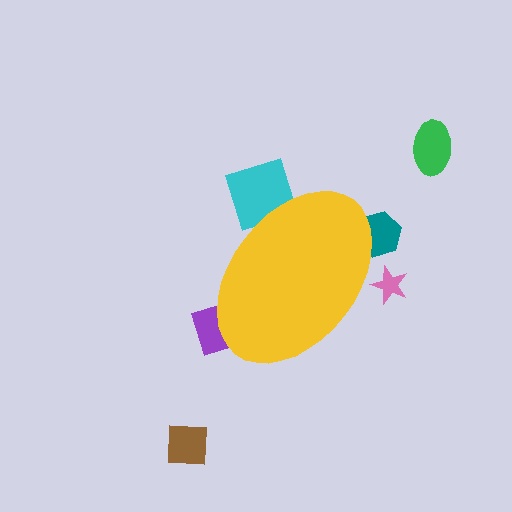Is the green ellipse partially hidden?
No, the green ellipse is fully visible.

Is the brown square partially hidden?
No, the brown square is fully visible.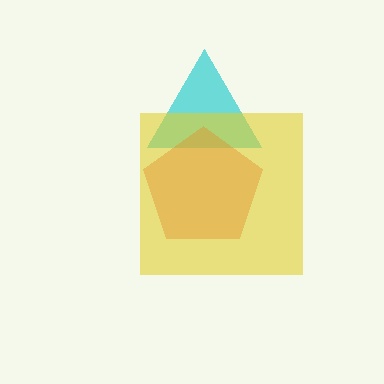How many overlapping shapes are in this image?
There are 3 overlapping shapes in the image.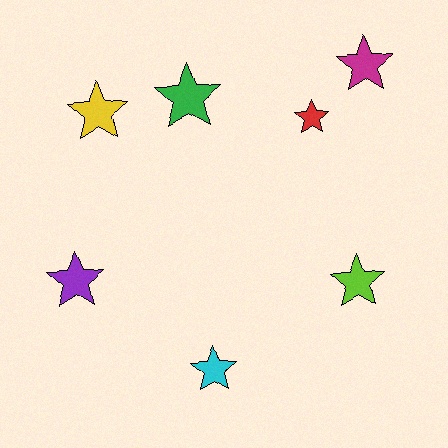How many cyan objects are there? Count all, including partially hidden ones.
There is 1 cyan object.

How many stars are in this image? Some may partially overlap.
There are 7 stars.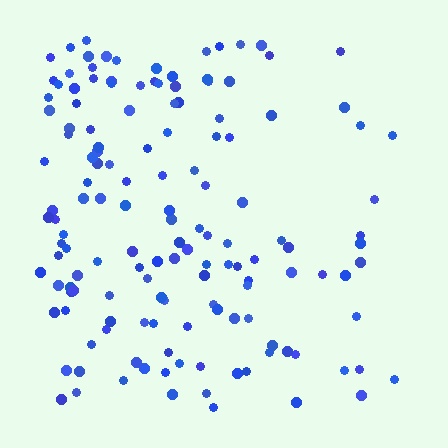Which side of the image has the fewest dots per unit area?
The right.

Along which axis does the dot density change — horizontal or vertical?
Horizontal.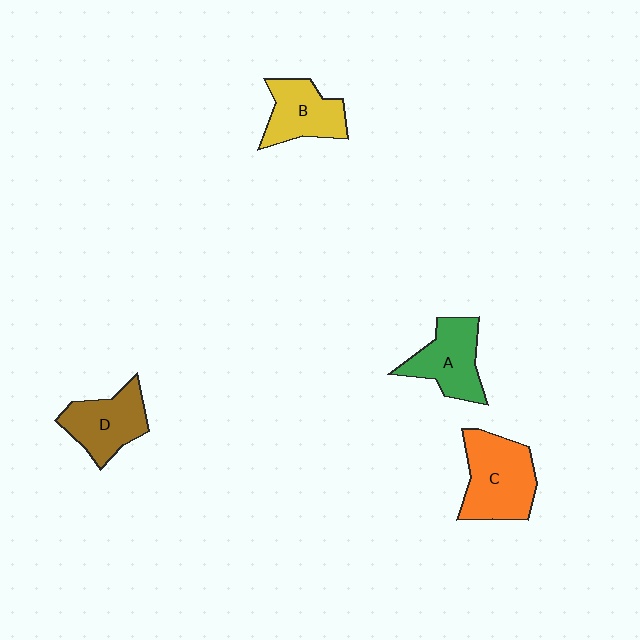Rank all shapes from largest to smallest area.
From largest to smallest: C (orange), A (green), D (brown), B (yellow).